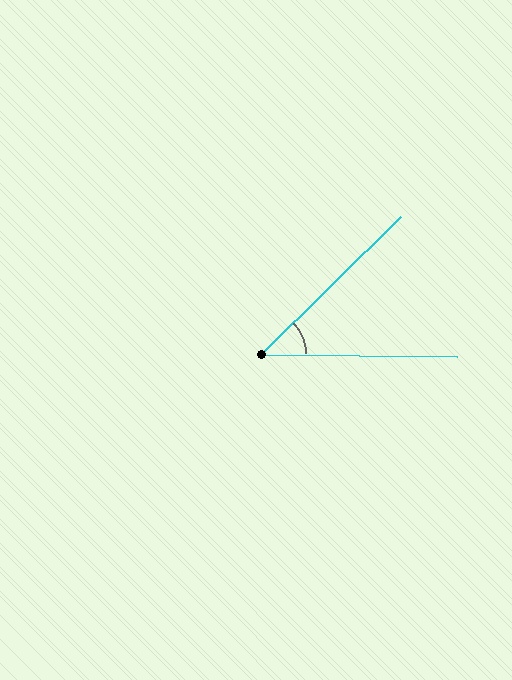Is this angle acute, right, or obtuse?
It is acute.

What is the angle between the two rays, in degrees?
Approximately 45 degrees.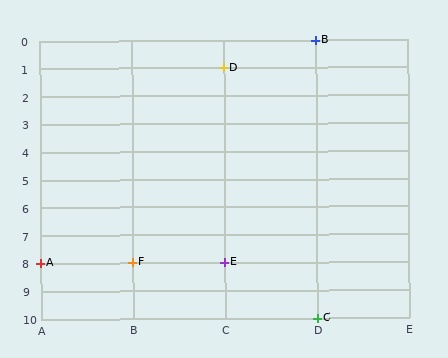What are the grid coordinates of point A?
Point A is at grid coordinates (A, 8).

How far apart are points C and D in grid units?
Points C and D are 1 column and 9 rows apart (about 9.1 grid units diagonally).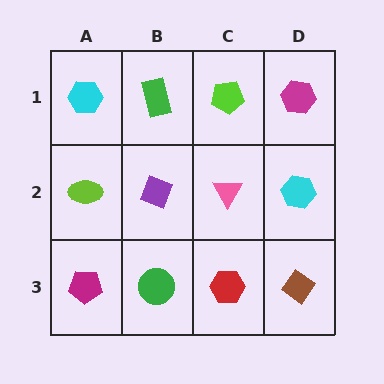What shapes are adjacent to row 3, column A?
A lime ellipse (row 2, column A), a green circle (row 3, column B).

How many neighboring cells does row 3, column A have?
2.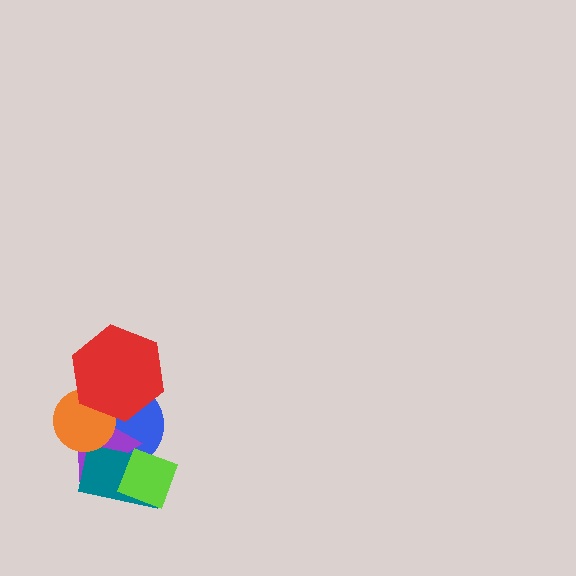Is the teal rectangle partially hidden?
Yes, it is partially covered by another shape.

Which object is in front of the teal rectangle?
The lime diamond is in front of the teal rectangle.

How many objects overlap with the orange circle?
3 objects overlap with the orange circle.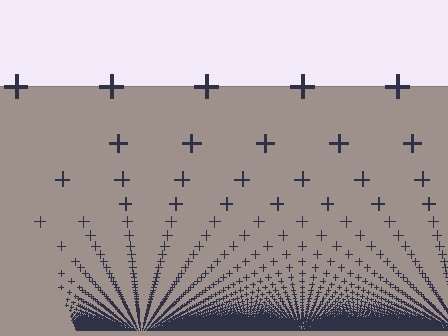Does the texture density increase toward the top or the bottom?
Density increases toward the bottom.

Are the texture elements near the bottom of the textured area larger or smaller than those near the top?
Smaller. The gradient is inverted — elements near the bottom are smaller and denser.